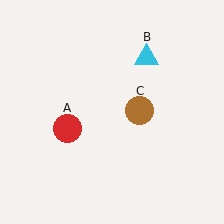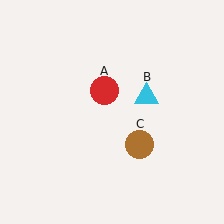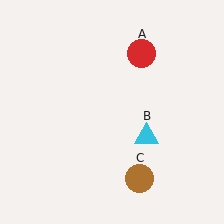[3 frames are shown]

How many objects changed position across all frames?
3 objects changed position: red circle (object A), cyan triangle (object B), brown circle (object C).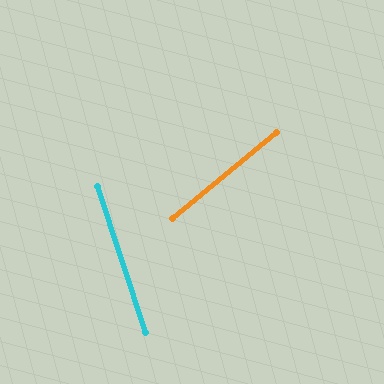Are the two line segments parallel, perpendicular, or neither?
Neither parallel nor perpendicular — they differ by about 68°.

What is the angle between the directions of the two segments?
Approximately 68 degrees.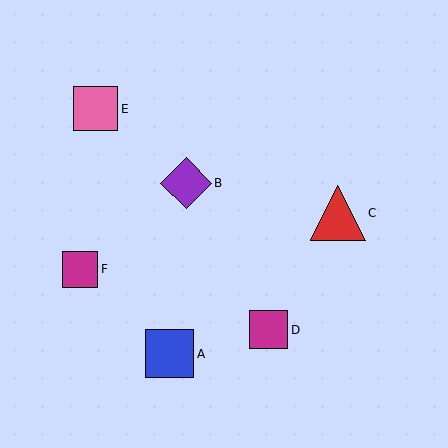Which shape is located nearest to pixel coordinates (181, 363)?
The blue square (labeled A) at (170, 354) is nearest to that location.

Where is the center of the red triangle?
The center of the red triangle is at (338, 213).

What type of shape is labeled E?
Shape E is a pink square.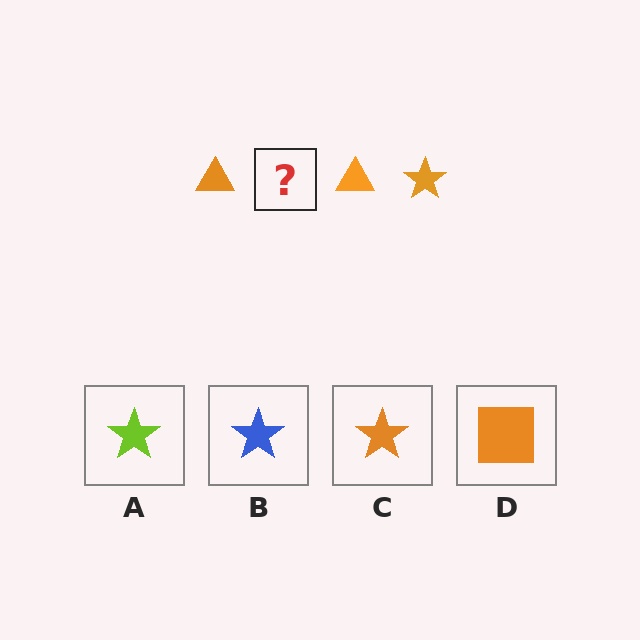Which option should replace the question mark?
Option C.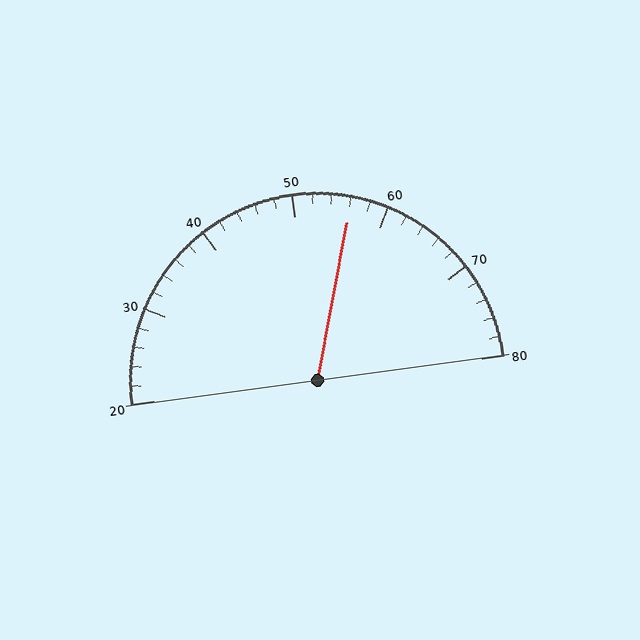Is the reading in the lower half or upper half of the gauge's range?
The reading is in the upper half of the range (20 to 80).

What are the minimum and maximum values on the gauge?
The gauge ranges from 20 to 80.